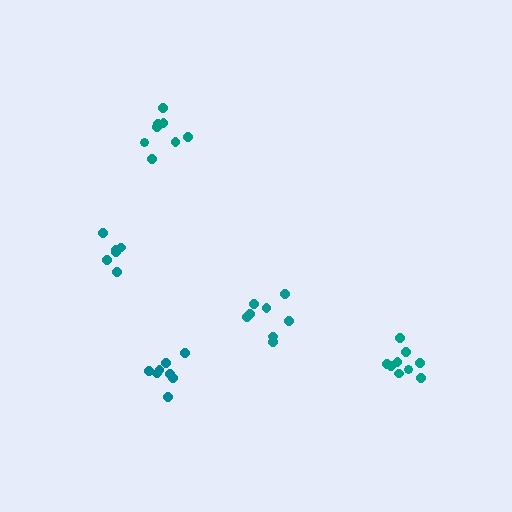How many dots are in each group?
Group 1: 9 dots, Group 2: 8 dots, Group 3: 8 dots, Group 4: 8 dots, Group 5: 6 dots (39 total).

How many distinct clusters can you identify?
There are 5 distinct clusters.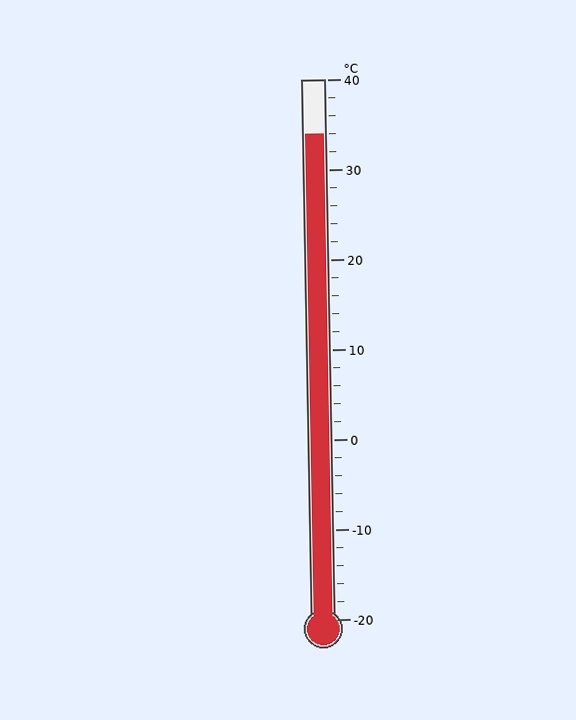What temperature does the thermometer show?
The thermometer shows approximately 34°C.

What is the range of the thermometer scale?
The thermometer scale ranges from -20°C to 40°C.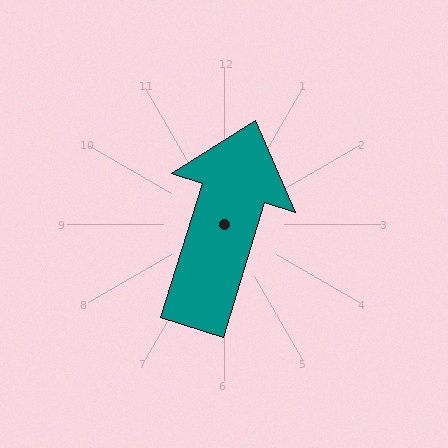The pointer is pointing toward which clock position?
Roughly 1 o'clock.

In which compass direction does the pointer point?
North.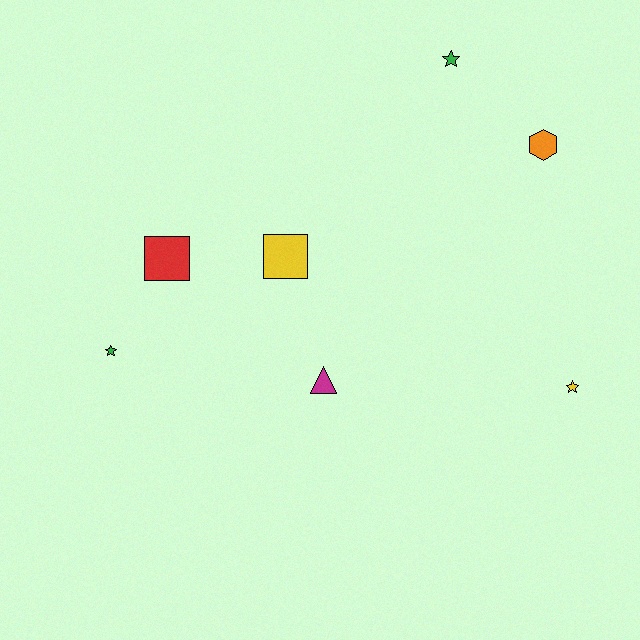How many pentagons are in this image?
There are no pentagons.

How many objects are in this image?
There are 7 objects.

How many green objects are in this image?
There are 2 green objects.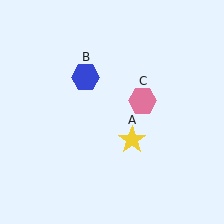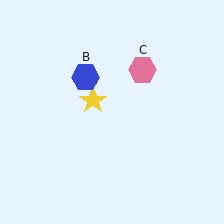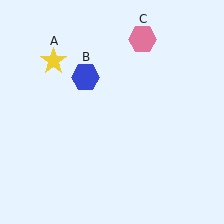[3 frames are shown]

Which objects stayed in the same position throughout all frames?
Blue hexagon (object B) remained stationary.